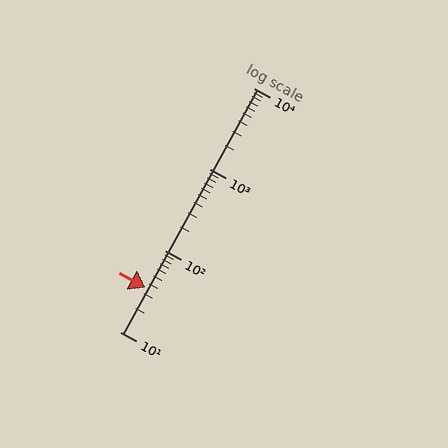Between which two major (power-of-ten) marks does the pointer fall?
The pointer is between 10 and 100.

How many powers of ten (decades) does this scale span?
The scale spans 3 decades, from 10 to 10000.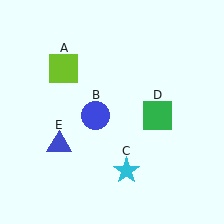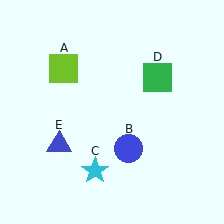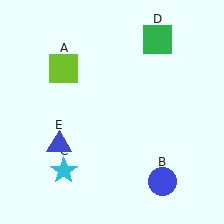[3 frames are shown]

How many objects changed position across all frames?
3 objects changed position: blue circle (object B), cyan star (object C), green square (object D).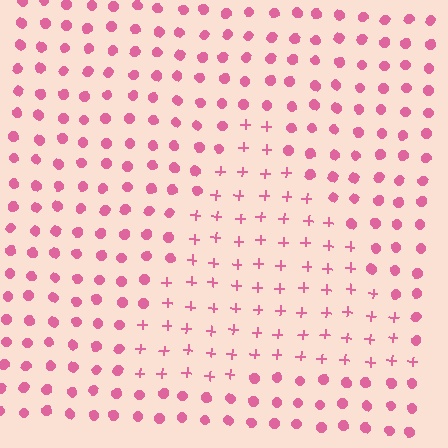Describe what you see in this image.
The image is filled with small pink elements arranged in a uniform grid. A triangle-shaped region contains plus signs, while the surrounding area contains circles. The boundary is defined purely by the change in element shape.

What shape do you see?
I see a triangle.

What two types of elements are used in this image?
The image uses plus signs inside the triangle region and circles outside it.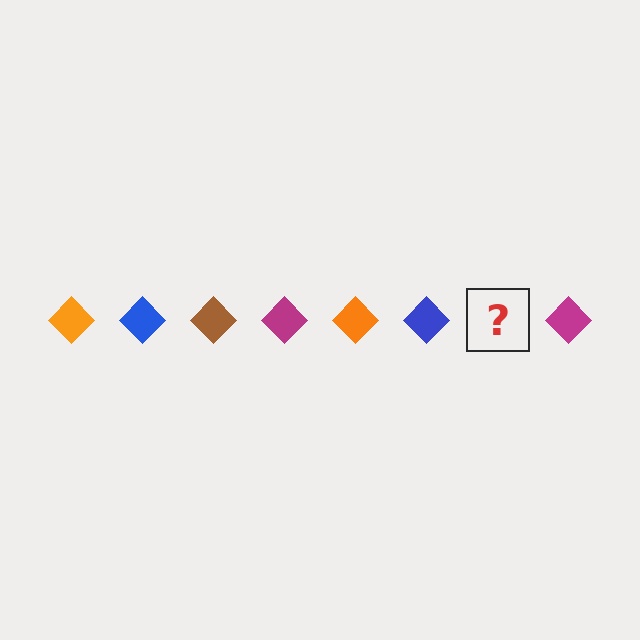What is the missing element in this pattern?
The missing element is a brown diamond.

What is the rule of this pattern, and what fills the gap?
The rule is that the pattern cycles through orange, blue, brown, magenta diamonds. The gap should be filled with a brown diamond.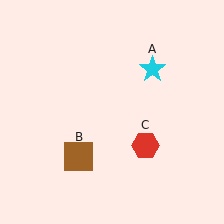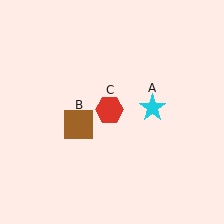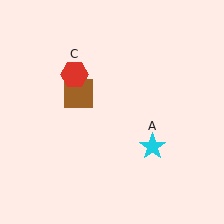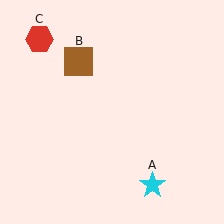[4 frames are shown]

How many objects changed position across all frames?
3 objects changed position: cyan star (object A), brown square (object B), red hexagon (object C).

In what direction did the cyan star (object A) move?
The cyan star (object A) moved down.